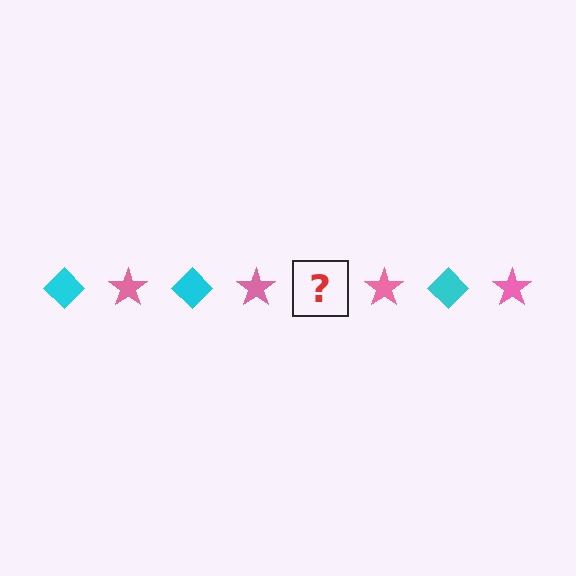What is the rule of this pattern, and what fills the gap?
The rule is that the pattern alternates between cyan diamond and pink star. The gap should be filled with a cyan diamond.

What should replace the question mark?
The question mark should be replaced with a cyan diamond.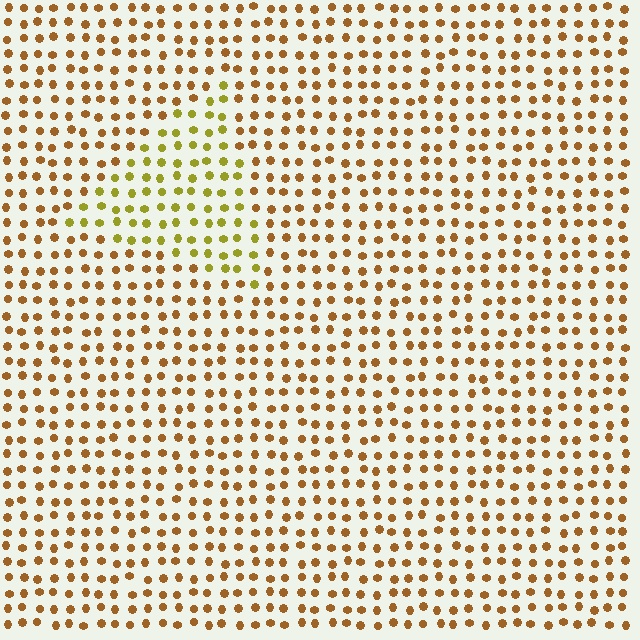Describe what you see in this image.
The image is filled with small brown elements in a uniform arrangement. A triangle-shaped region is visible where the elements are tinted to a slightly different hue, forming a subtle color boundary.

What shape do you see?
I see a triangle.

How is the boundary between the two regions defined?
The boundary is defined purely by a slight shift in hue (about 33 degrees). Spacing, size, and orientation are identical on both sides.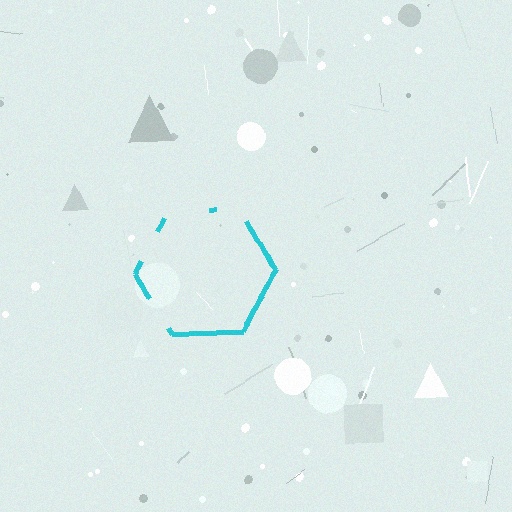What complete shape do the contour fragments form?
The contour fragments form a hexagon.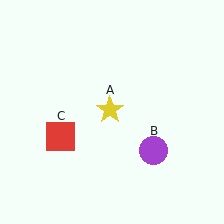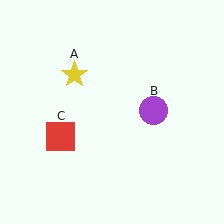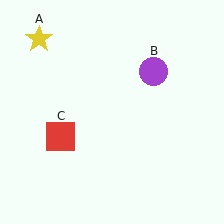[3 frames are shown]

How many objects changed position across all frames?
2 objects changed position: yellow star (object A), purple circle (object B).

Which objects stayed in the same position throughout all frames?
Red square (object C) remained stationary.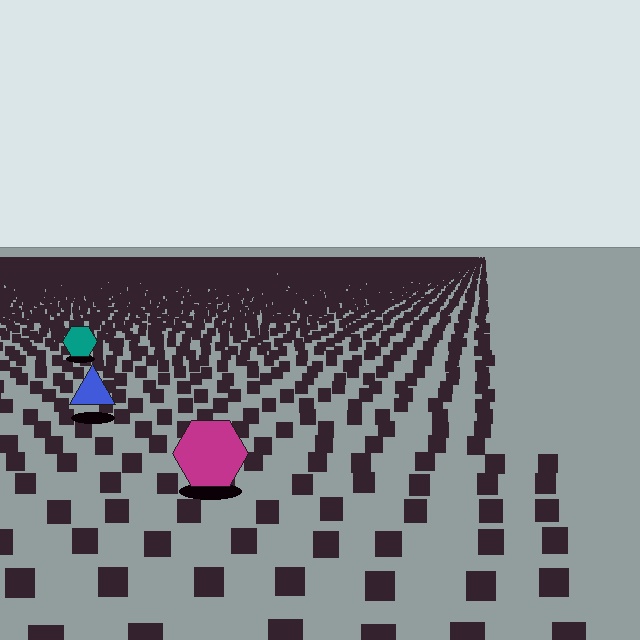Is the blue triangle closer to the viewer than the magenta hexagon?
No. The magenta hexagon is closer — you can tell from the texture gradient: the ground texture is coarser near it.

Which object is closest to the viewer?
The magenta hexagon is closest. The texture marks near it are larger and more spread out.